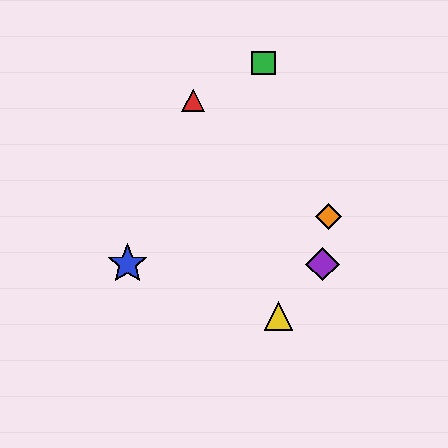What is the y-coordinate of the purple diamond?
The purple diamond is at y≈264.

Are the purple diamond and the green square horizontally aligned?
No, the purple diamond is at y≈264 and the green square is at y≈63.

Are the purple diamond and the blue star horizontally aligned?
Yes, both are at y≈264.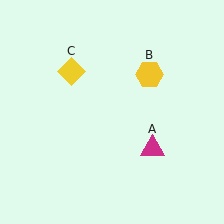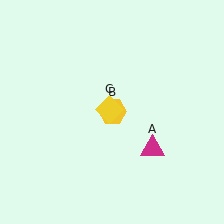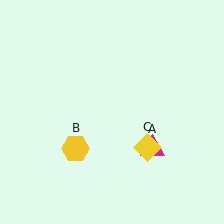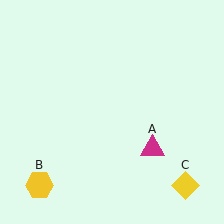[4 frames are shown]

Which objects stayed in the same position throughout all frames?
Magenta triangle (object A) remained stationary.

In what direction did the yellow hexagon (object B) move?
The yellow hexagon (object B) moved down and to the left.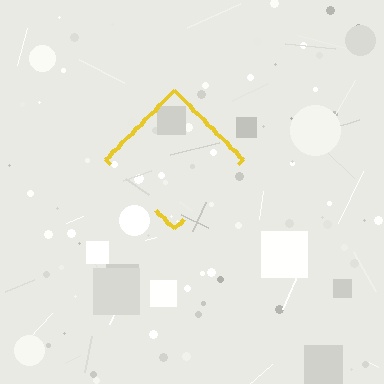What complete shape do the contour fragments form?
The contour fragments form a diamond.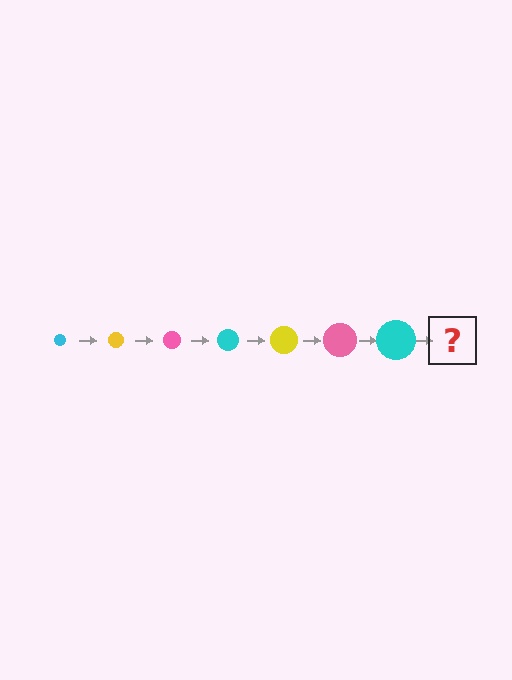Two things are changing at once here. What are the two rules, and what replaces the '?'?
The two rules are that the circle grows larger each step and the color cycles through cyan, yellow, and pink. The '?' should be a yellow circle, larger than the previous one.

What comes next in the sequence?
The next element should be a yellow circle, larger than the previous one.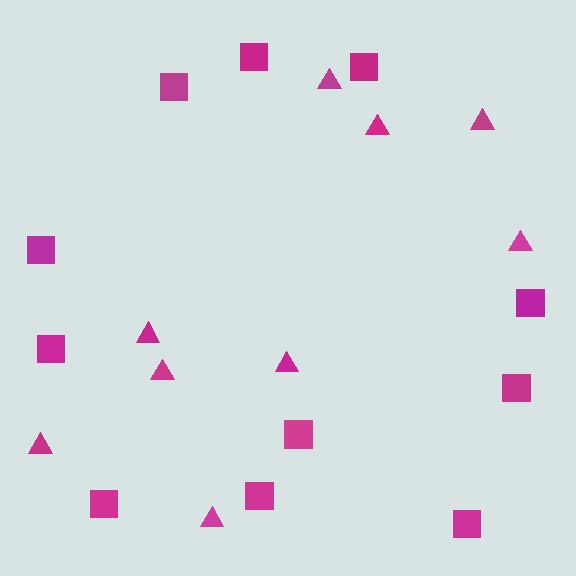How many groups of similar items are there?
There are 2 groups: one group of triangles (9) and one group of squares (11).